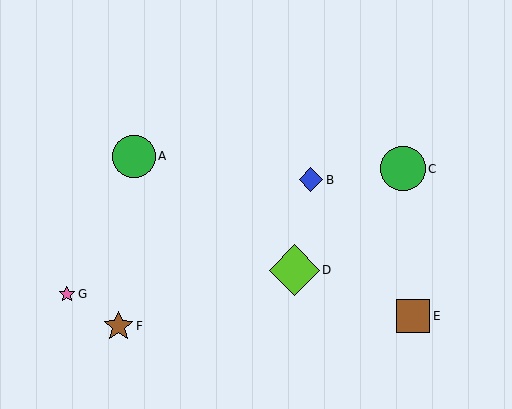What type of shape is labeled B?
Shape B is a blue diamond.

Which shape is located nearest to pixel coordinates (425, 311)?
The brown square (labeled E) at (413, 316) is nearest to that location.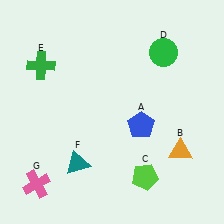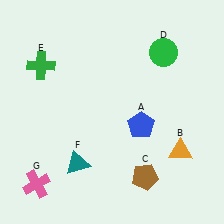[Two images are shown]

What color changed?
The pentagon (C) changed from lime in Image 1 to brown in Image 2.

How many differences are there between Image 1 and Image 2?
There is 1 difference between the two images.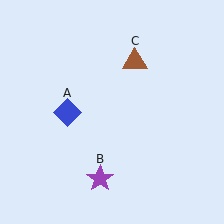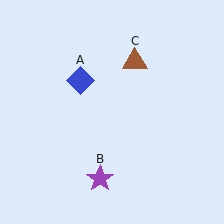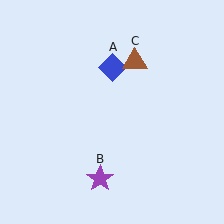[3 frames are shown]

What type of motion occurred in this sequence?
The blue diamond (object A) rotated clockwise around the center of the scene.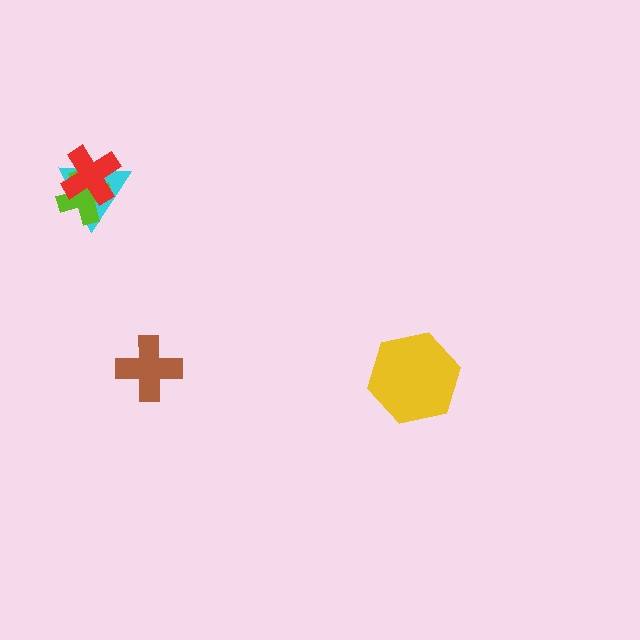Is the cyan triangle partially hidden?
Yes, it is partially covered by another shape.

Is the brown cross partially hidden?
No, no other shape covers it.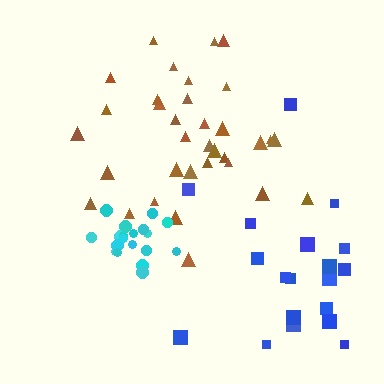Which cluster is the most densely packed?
Cyan.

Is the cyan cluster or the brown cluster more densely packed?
Cyan.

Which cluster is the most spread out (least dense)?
Blue.